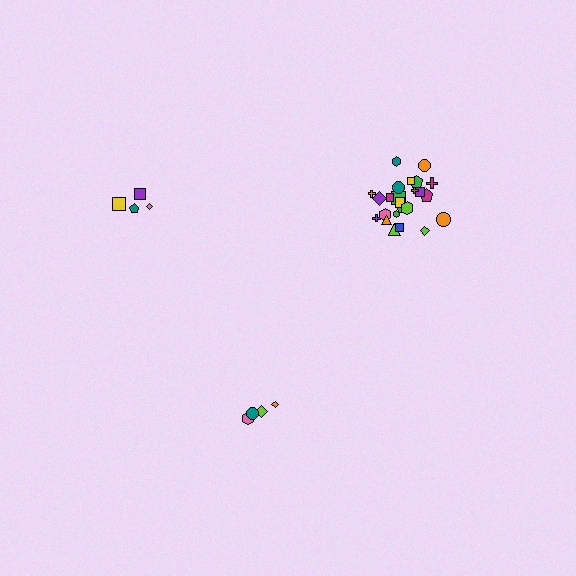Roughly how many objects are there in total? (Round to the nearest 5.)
Roughly 35 objects in total.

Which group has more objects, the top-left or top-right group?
The top-right group.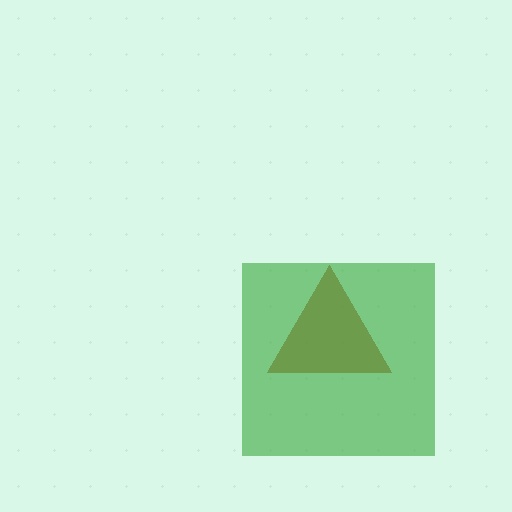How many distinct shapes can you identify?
There are 2 distinct shapes: a brown triangle, a green square.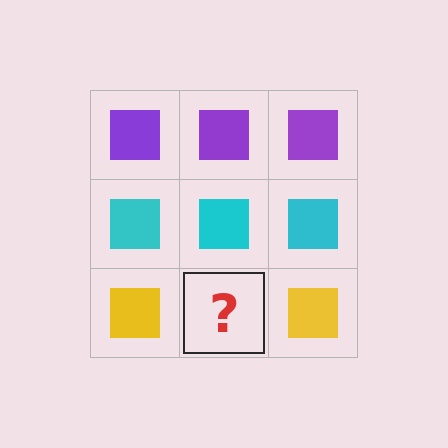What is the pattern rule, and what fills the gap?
The rule is that each row has a consistent color. The gap should be filled with a yellow square.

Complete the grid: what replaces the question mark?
The question mark should be replaced with a yellow square.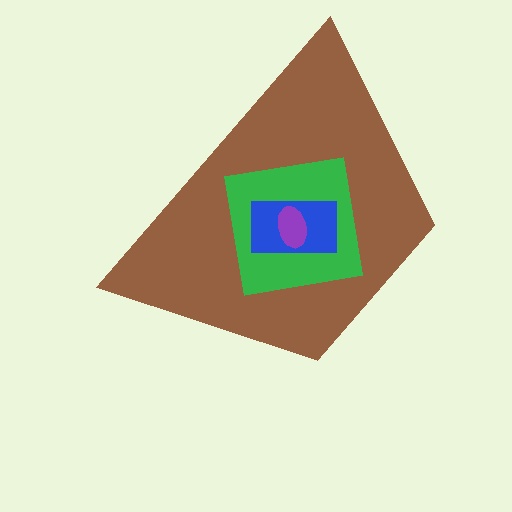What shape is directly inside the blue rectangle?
The purple ellipse.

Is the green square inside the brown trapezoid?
Yes.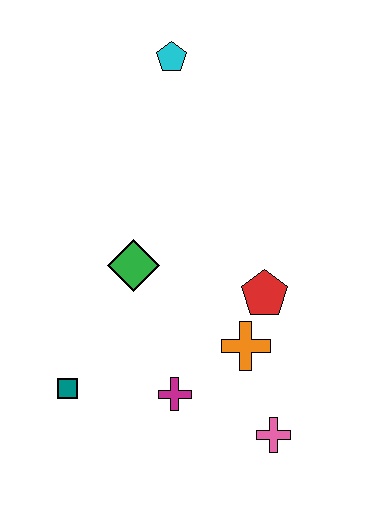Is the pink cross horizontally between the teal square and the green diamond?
No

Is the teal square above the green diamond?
No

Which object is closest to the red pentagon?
The orange cross is closest to the red pentagon.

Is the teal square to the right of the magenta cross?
No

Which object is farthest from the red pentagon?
The cyan pentagon is farthest from the red pentagon.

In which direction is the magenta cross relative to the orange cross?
The magenta cross is to the left of the orange cross.